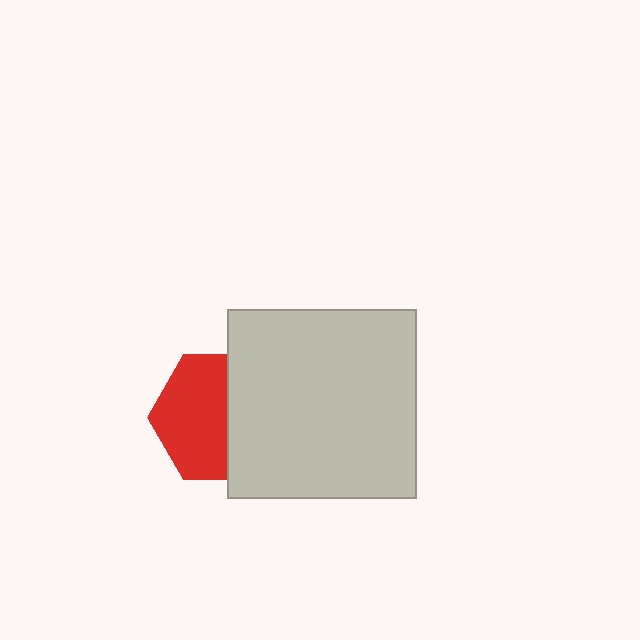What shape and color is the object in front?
The object in front is a light gray square.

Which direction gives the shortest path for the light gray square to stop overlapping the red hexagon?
Moving right gives the shortest separation.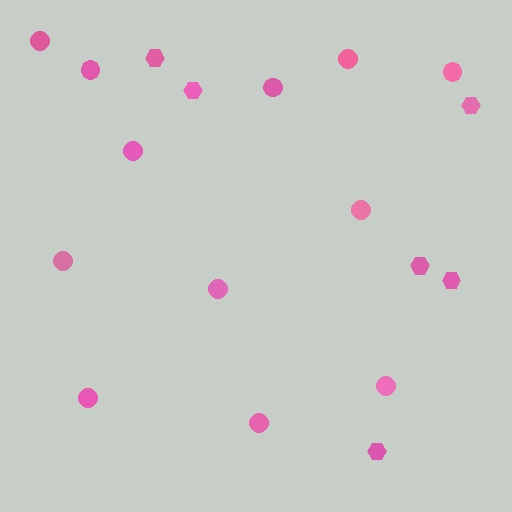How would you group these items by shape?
There are 2 groups: one group of circles (12) and one group of hexagons (6).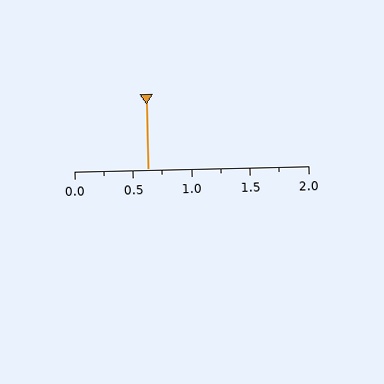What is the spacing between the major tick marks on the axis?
The major ticks are spaced 0.5 apart.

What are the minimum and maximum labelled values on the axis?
The axis runs from 0.0 to 2.0.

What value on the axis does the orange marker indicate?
The marker indicates approximately 0.62.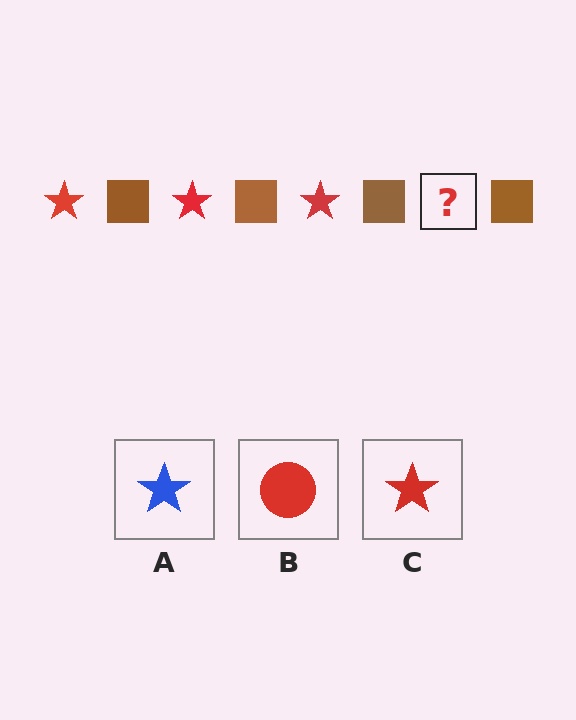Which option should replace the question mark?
Option C.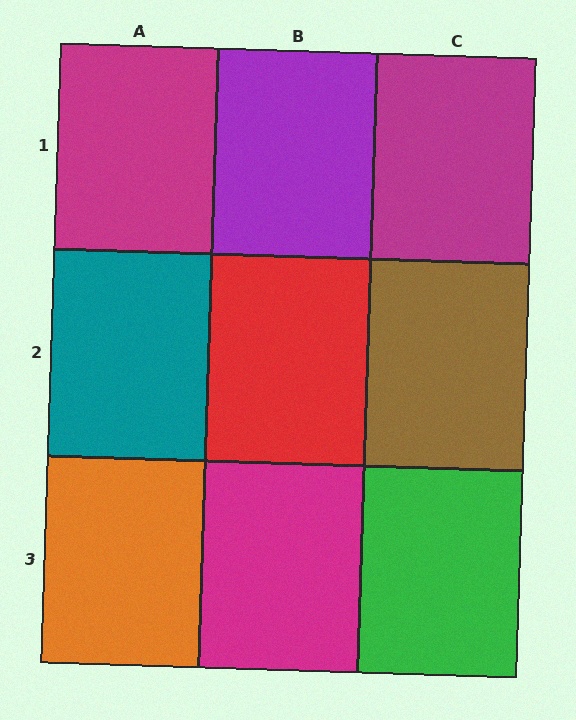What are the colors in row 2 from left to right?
Teal, red, brown.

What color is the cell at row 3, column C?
Green.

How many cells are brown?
1 cell is brown.